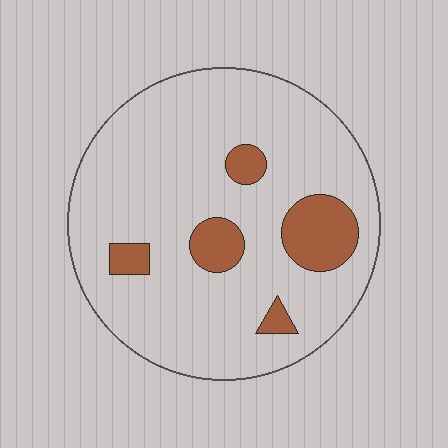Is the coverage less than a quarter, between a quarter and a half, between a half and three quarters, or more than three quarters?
Less than a quarter.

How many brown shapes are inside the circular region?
5.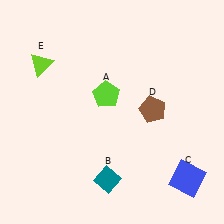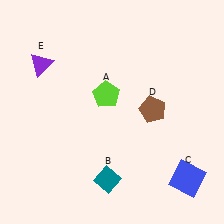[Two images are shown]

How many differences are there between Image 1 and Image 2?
There is 1 difference between the two images.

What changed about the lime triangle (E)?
In Image 1, E is lime. In Image 2, it changed to purple.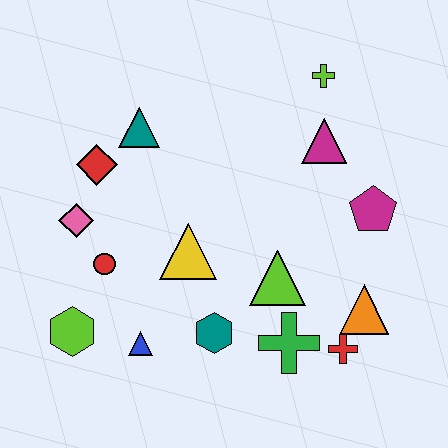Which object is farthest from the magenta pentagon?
The lime hexagon is farthest from the magenta pentagon.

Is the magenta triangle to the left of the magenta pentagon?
Yes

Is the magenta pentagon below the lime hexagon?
No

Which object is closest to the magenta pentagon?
The magenta triangle is closest to the magenta pentagon.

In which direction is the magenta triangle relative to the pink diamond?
The magenta triangle is to the right of the pink diamond.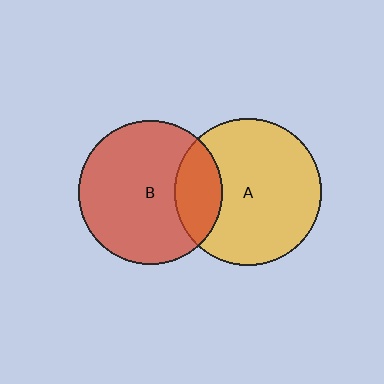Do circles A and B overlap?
Yes.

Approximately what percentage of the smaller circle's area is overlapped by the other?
Approximately 20%.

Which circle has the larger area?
Circle A (yellow).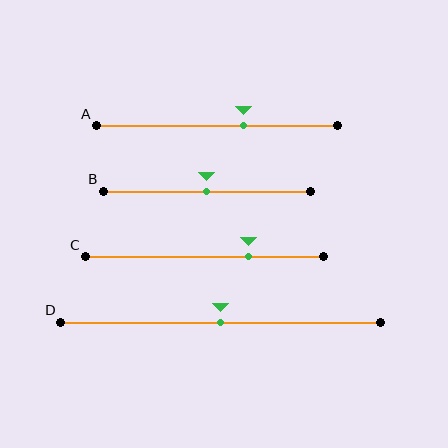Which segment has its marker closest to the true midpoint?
Segment B has its marker closest to the true midpoint.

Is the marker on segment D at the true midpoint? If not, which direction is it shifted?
Yes, the marker on segment D is at the true midpoint.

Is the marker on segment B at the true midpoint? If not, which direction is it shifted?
Yes, the marker on segment B is at the true midpoint.